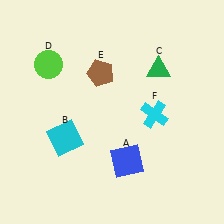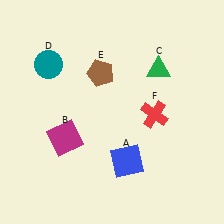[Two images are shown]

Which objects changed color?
B changed from cyan to magenta. D changed from lime to teal. F changed from cyan to red.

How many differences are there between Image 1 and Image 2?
There are 3 differences between the two images.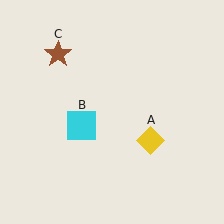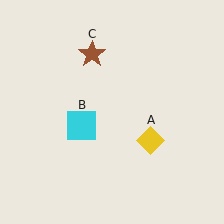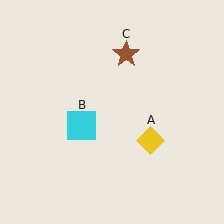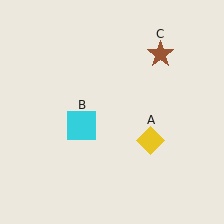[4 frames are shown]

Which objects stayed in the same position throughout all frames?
Yellow diamond (object A) and cyan square (object B) remained stationary.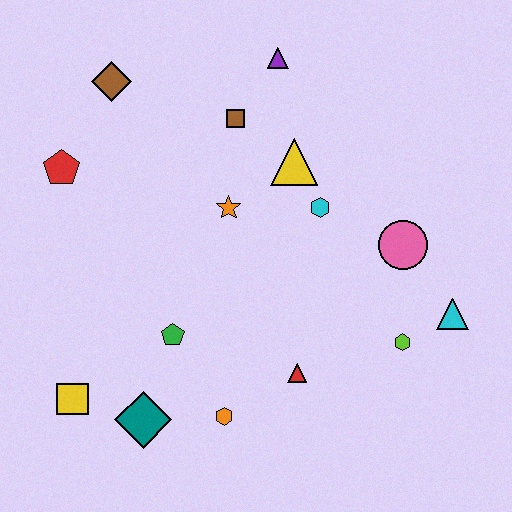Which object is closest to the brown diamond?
The red pentagon is closest to the brown diamond.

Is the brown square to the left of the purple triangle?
Yes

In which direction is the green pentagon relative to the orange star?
The green pentagon is below the orange star.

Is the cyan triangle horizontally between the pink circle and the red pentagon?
No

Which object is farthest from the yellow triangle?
The yellow square is farthest from the yellow triangle.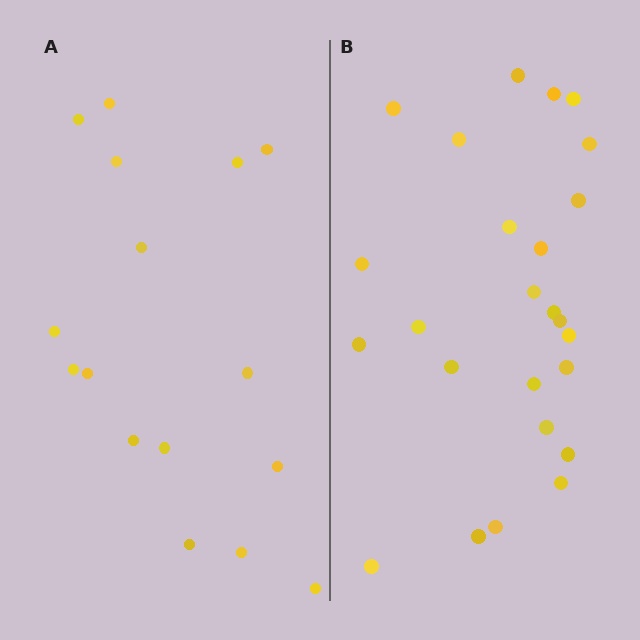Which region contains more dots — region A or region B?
Region B (the right region) has more dots.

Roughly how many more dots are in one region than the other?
Region B has roughly 8 or so more dots than region A.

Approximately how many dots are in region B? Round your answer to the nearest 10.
About 20 dots. (The exact count is 25, which rounds to 20.)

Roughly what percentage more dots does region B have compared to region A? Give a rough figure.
About 55% more.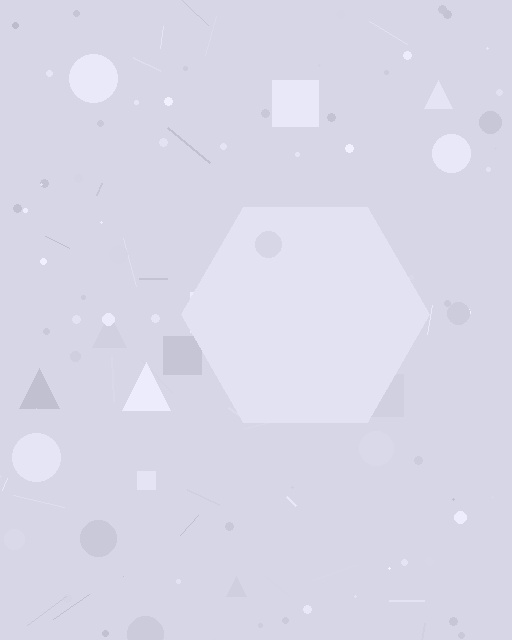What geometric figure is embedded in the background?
A hexagon is embedded in the background.